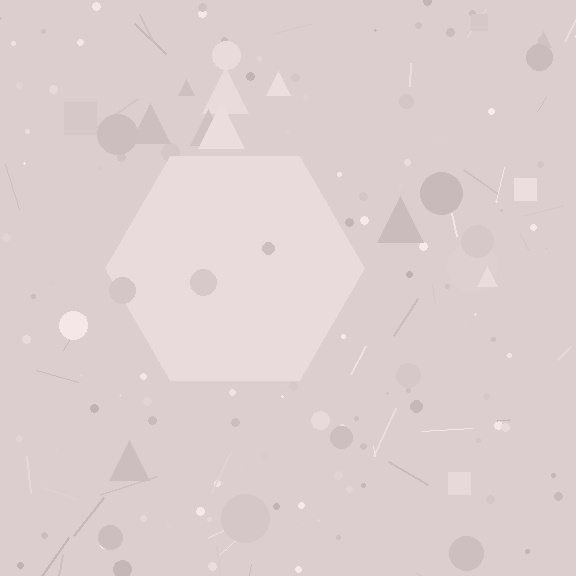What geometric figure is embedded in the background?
A hexagon is embedded in the background.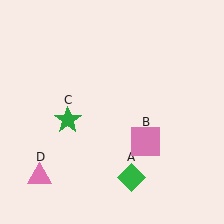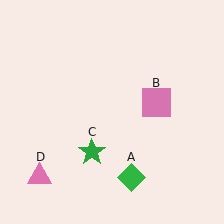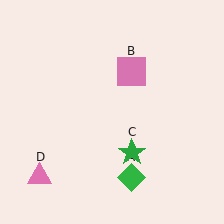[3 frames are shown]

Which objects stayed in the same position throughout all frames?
Green diamond (object A) and pink triangle (object D) remained stationary.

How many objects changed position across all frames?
2 objects changed position: pink square (object B), green star (object C).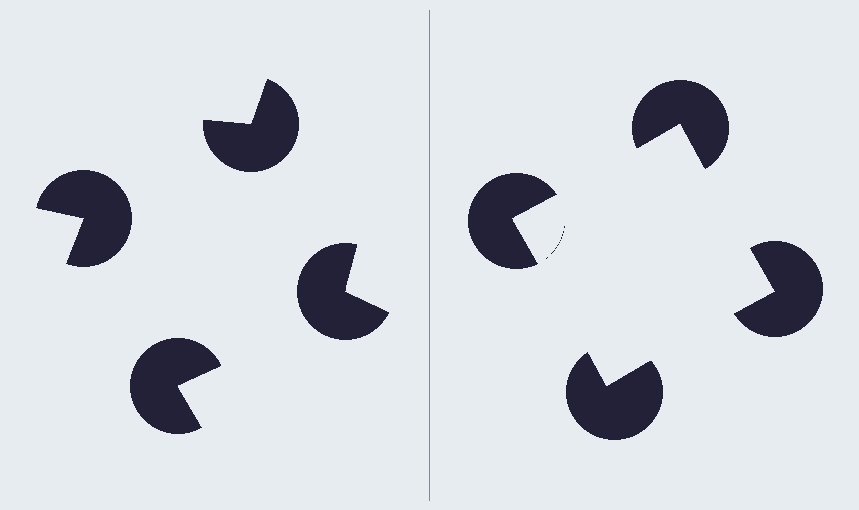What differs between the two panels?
The pac-man discs are positioned identically on both sides; only the wedge orientations differ. On the right they align to a square; on the left they are misaligned.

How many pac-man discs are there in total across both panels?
8 — 4 on each side.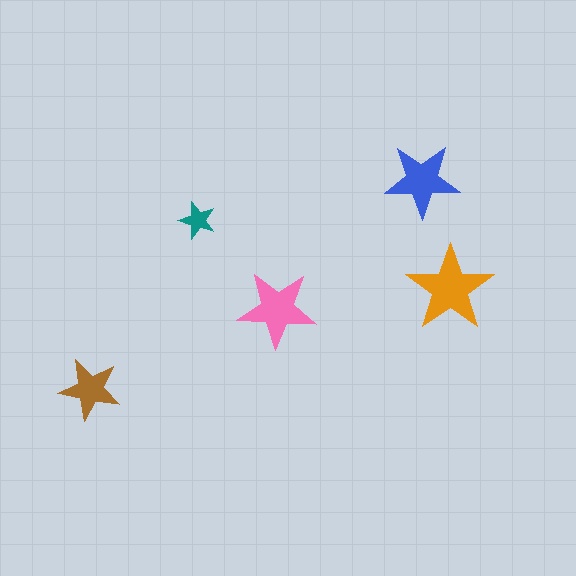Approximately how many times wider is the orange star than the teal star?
About 2.5 times wider.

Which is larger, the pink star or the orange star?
The orange one.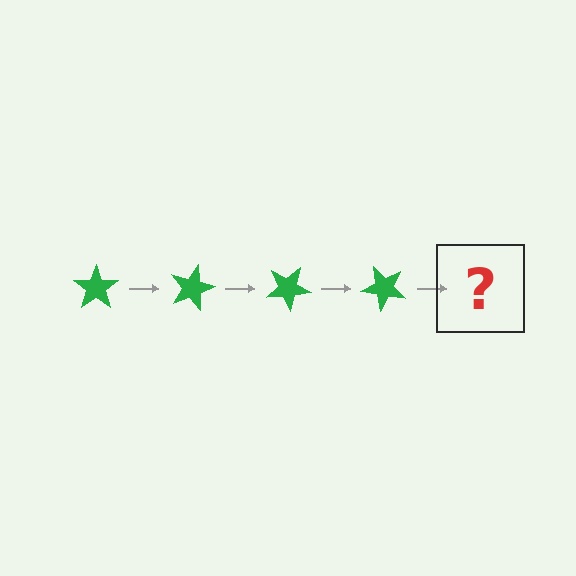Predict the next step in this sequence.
The next step is a green star rotated 60 degrees.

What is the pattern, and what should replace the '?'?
The pattern is that the star rotates 15 degrees each step. The '?' should be a green star rotated 60 degrees.